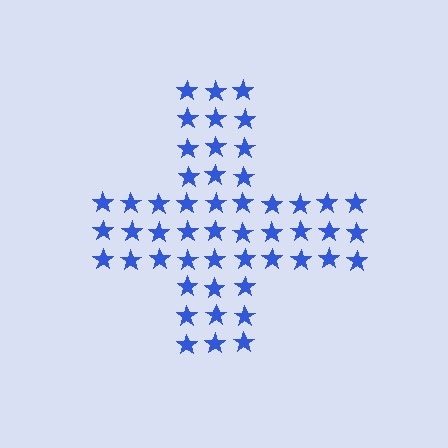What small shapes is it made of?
It is made of small stars.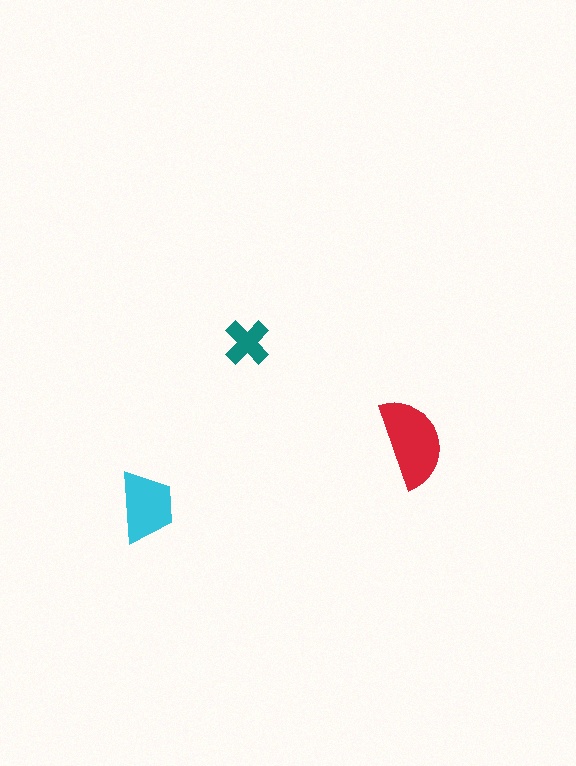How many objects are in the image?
There are 3 objects in the image.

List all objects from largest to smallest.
The red semicircle, the cyan trapezoid, the teal cross.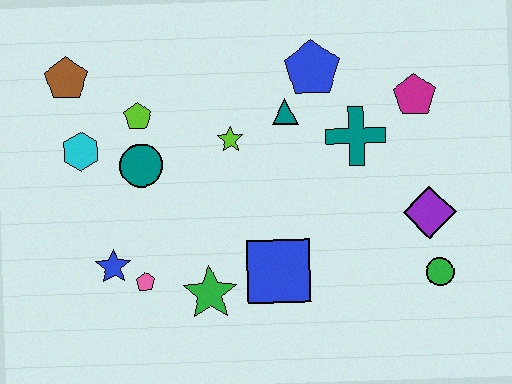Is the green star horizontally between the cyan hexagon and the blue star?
No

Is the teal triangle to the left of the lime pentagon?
No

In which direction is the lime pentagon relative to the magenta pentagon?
The lime pentagon is to the left of the magenta pentagon.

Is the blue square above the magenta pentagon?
No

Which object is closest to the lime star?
The teal triangle is closest to the lime star.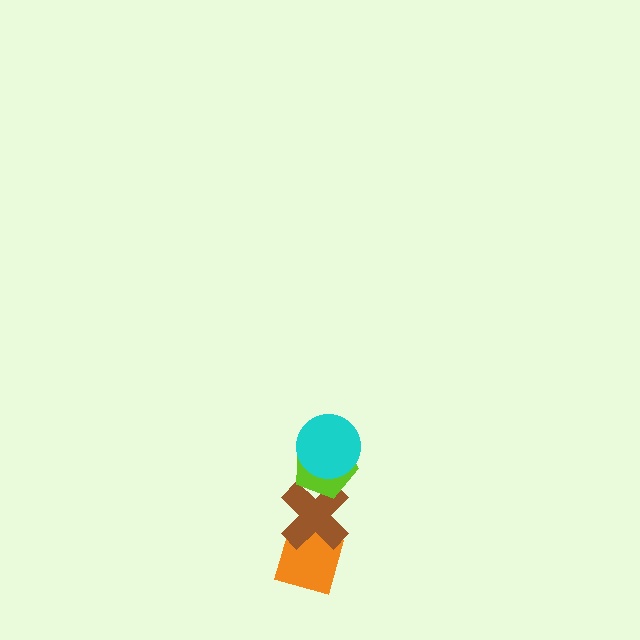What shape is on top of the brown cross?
The lime pentagon is on top of the brown cross.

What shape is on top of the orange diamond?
The brown cross is on top of the orange diamond.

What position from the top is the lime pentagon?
The lime pentagon is 2nd from the top.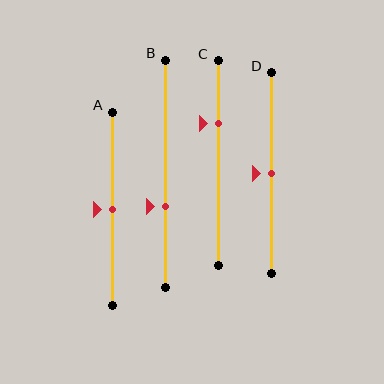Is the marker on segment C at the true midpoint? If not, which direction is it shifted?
No, the marker on segment C is shifted upward by about 20% of the segment length.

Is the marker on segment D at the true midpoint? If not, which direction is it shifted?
Yes, the marker on segment D is at the true midpoint.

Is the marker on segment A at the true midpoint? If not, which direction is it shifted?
Yes, the marker on segment A is at the true midpoint.